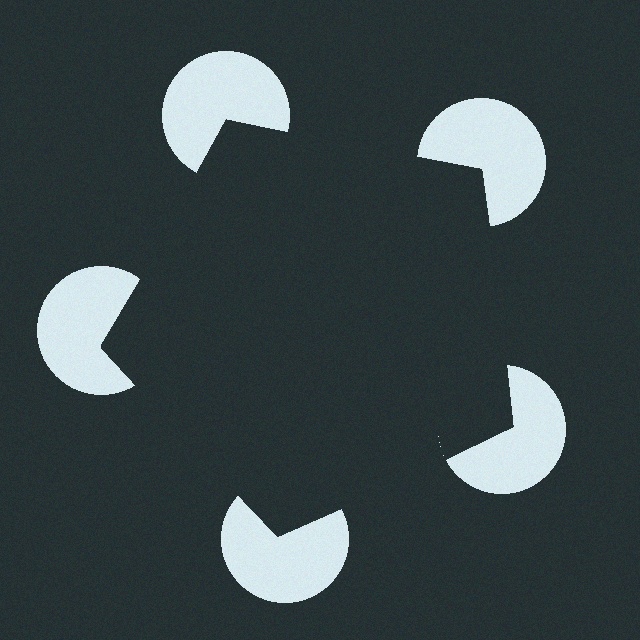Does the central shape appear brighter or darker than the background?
It typically appears slightly darker than the background, even though no actual brightness change is drawn.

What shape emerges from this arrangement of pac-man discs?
An illusory pentagon — its edges are inferred from the aligned wedge cuts in the pac-man discs, not physically drawn.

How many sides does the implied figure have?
5 sides.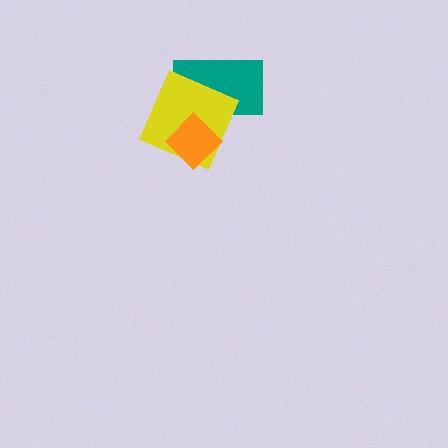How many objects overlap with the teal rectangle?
2 objects overlap with the teal rectangle.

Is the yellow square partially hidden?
Yes, it is partially covered by another shape.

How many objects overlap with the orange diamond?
2 objects overlap with the orange diamond.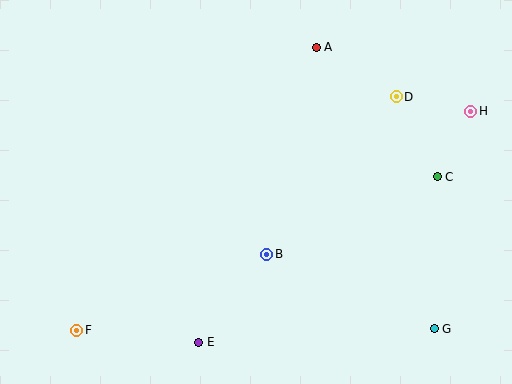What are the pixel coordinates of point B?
Point B is at (267, 254).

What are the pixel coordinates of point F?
Point F is at (77, 330).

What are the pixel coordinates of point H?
Point H is at (471, 111).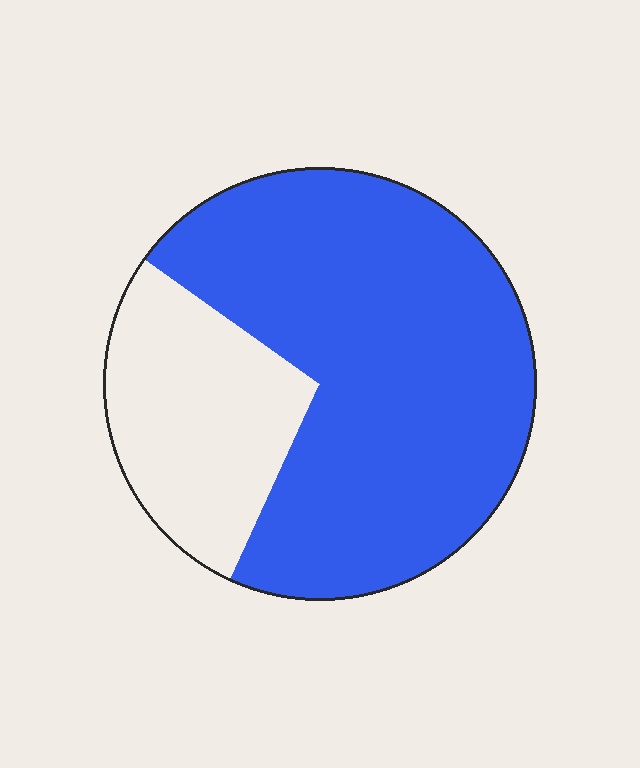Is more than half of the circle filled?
Yes.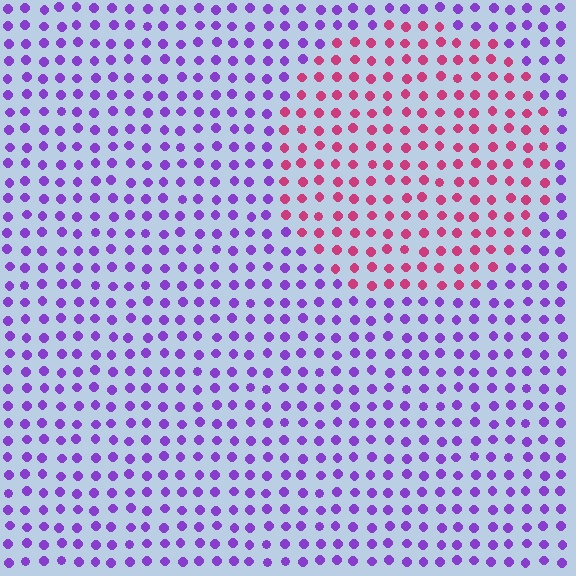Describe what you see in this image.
The image is filled with small purple elements in a uniform arrangement. A circle-shaped region is visible where the elements are tinted to a slightly different hue, forming a subtle color boundary.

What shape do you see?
I see a circle.